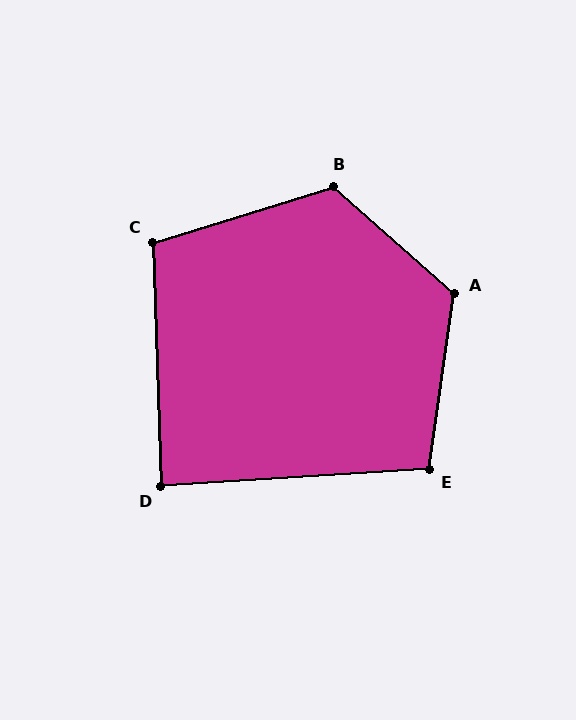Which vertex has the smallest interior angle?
D, at approximately 88 degrees.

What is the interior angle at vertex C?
Approximately 105 degrees (obtuse).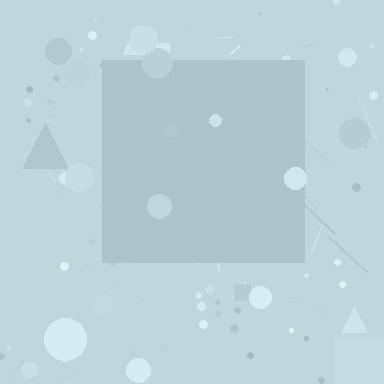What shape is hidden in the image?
A square is hidden in the image.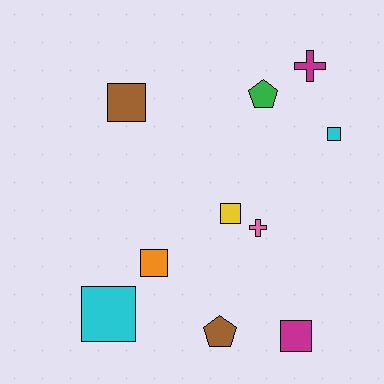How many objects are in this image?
There are 10 objects.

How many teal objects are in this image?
There are no teal objects.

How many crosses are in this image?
There are 2 crosses.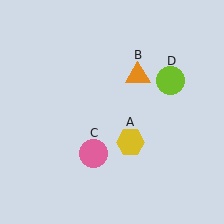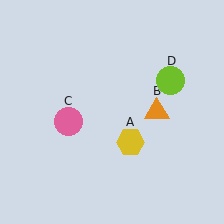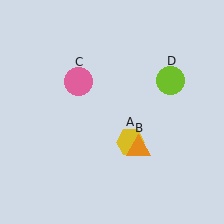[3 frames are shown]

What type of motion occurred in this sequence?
The orange triangle (object B), pink circle (object C) rotated clockwise around the center of the scene.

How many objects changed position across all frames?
2 objects changed position: orange triangle (object B), pink circle (object C).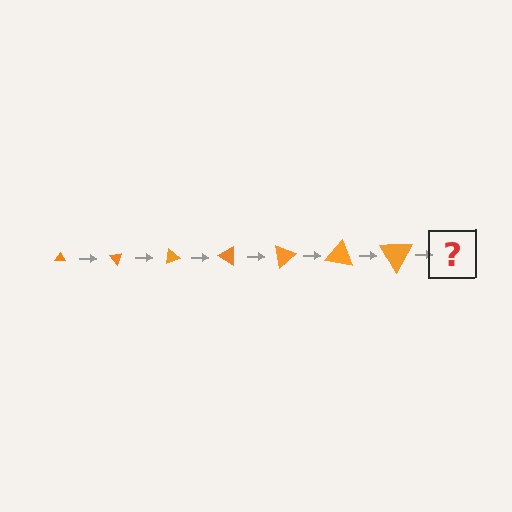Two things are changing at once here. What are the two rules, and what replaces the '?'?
The two rules are that the triangle grows larger each step and it rotates 50 degrees each step. The '?' should be a triangle, larger than the previous one and rotated 350 degrees from the start.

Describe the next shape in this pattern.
It should be a triangle, larger than the previous one and rotated 350 degrees from the start.